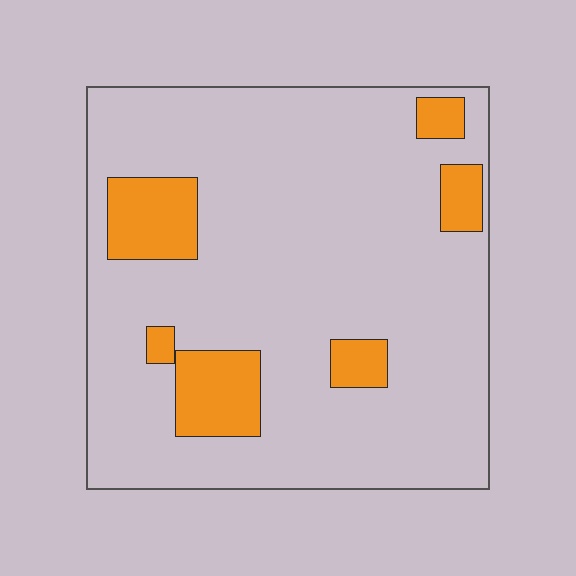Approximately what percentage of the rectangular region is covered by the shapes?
Approximately 15%.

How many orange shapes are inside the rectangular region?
6.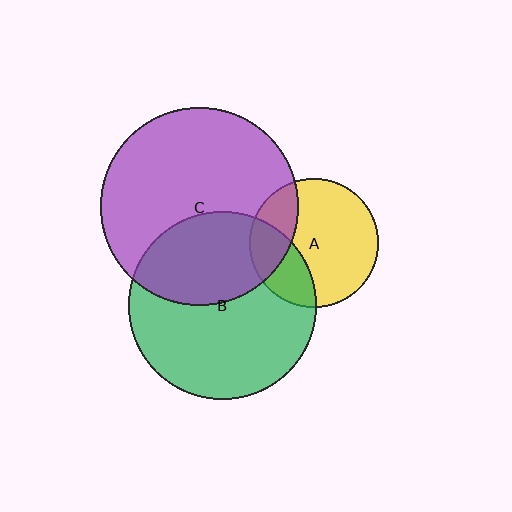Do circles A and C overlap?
Yes.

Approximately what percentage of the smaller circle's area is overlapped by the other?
Approximately 25%.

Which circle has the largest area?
Circle C (purple).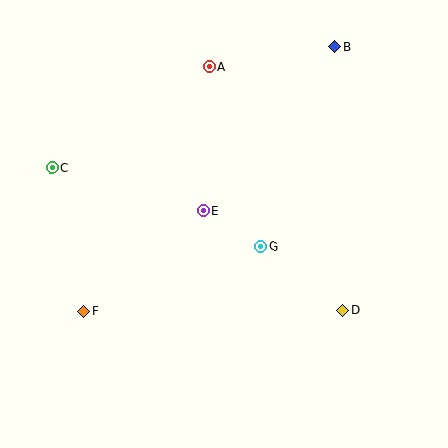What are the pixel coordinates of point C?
Point C is at (52, 168).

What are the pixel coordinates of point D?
Point D is at (343, 310).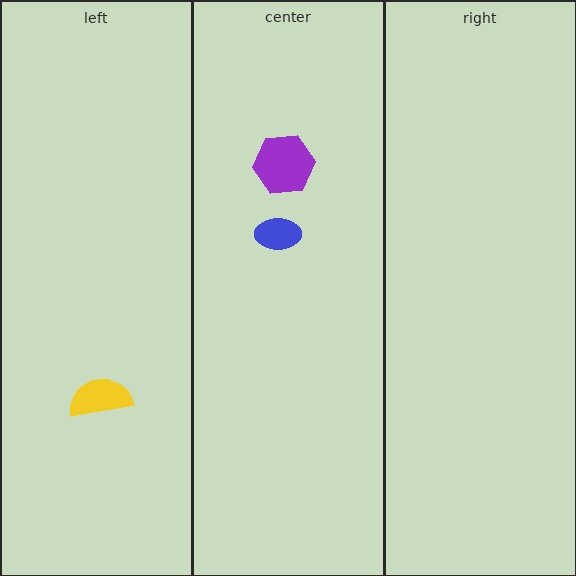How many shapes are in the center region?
2.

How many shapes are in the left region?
1.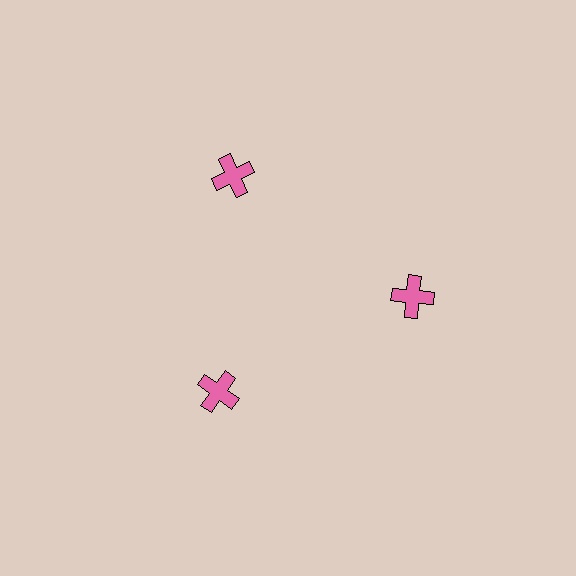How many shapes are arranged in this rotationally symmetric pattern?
There are 3 shapes, arranged in 3 groups of 1.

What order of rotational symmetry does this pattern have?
This pattern has 3-fold rotational symmetry.